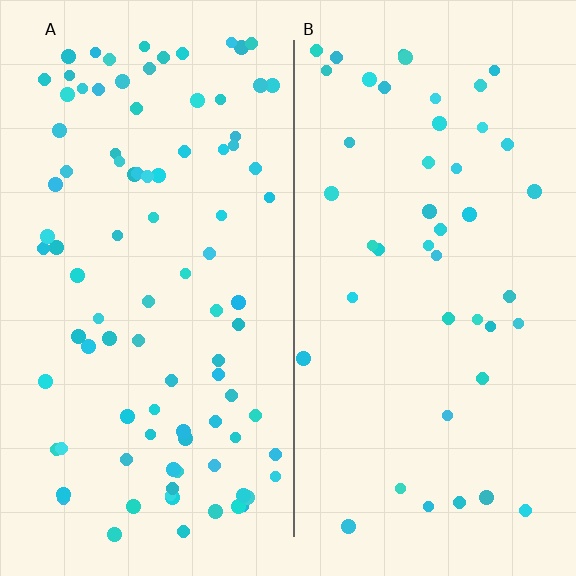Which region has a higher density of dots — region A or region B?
A (the left).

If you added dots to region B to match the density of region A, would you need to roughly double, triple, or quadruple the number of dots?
Approximately double.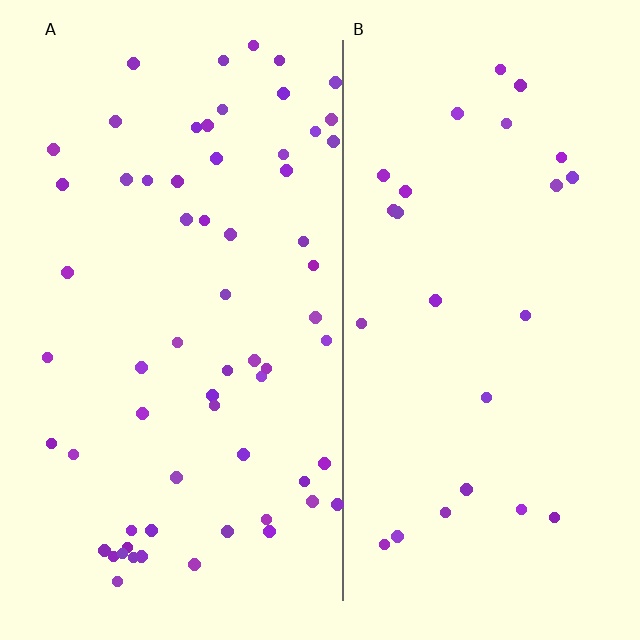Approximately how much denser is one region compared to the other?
Approximately 2.5× — region A over region B.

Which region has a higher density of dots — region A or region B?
A (the left).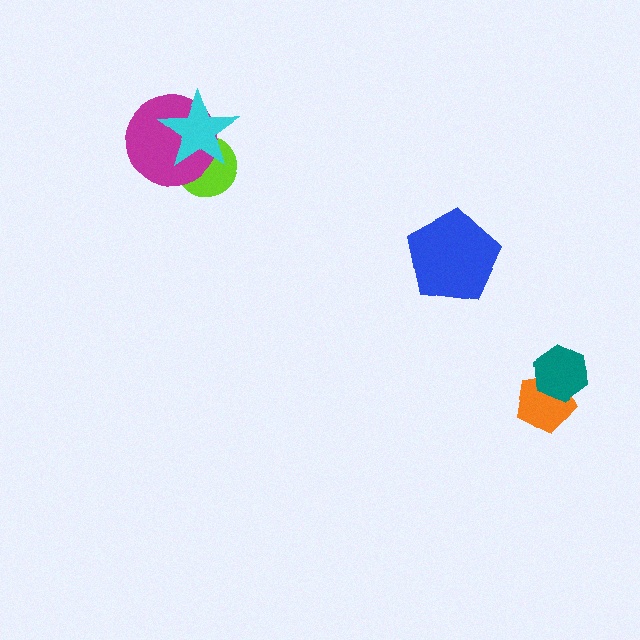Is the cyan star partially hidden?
No, no other shape covers it.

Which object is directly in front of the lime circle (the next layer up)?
The magenta circle is directly in front of the lime circle.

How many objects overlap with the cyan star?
2 objects overlap with the cyan star.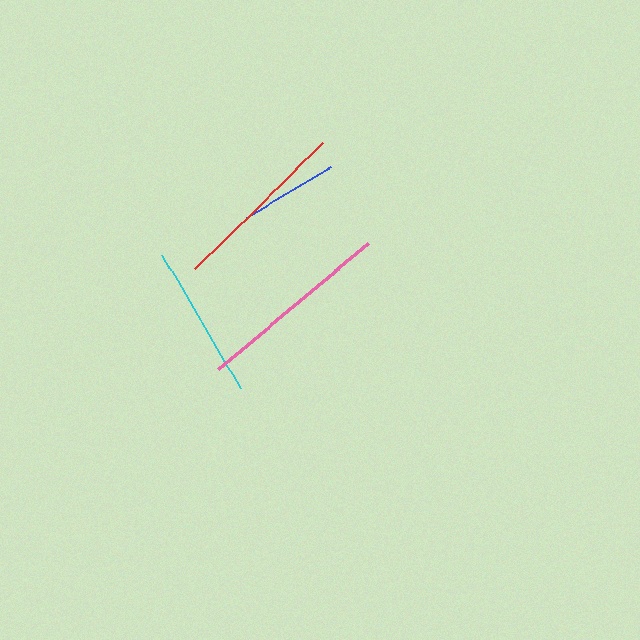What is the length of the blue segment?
The blue segment is approximately 99 pixels long.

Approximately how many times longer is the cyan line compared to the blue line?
The cyan line is approximately 1.6 times the length of the blue line.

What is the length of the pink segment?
The pink segment is approximately 196 pixels long.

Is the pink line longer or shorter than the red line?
The pink line is longer than the red line.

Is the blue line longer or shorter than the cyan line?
The cyan line is longer than the blue line.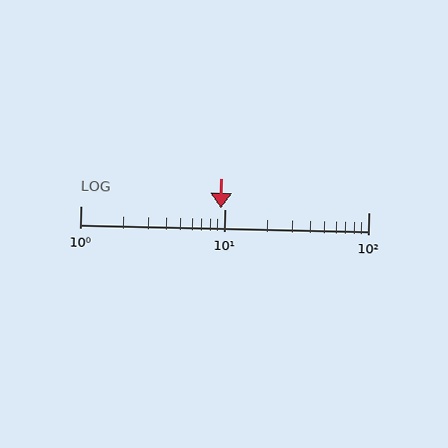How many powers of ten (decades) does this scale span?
The scale spans 2 decades, from 1 to 100.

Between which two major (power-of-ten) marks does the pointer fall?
The pointer is between 1 and 10.